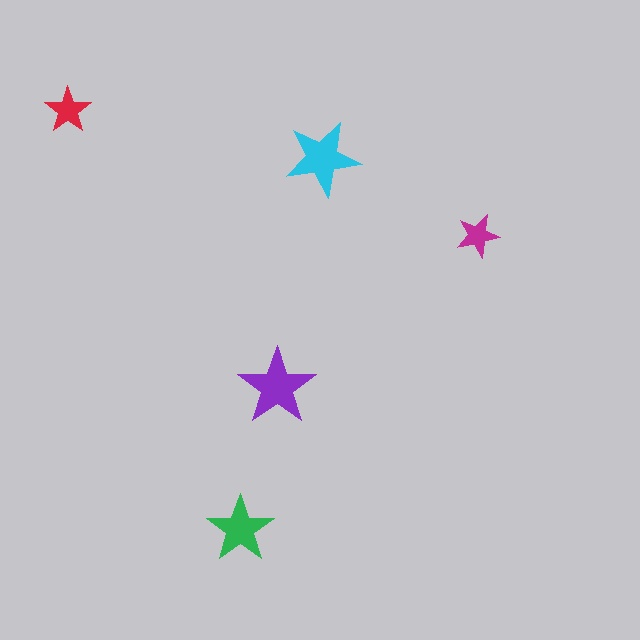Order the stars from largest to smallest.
the purple one, the cyan one, the green one, the red one, the magenta one.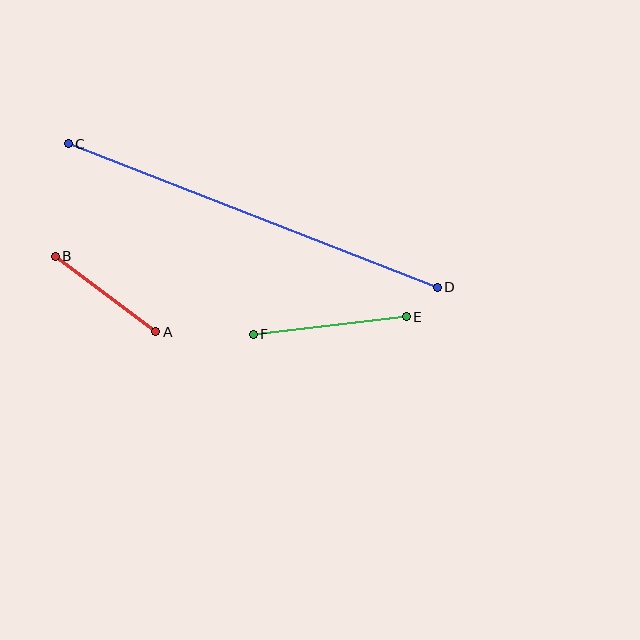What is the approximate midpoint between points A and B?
The midpoint is at approximately (106, 294) pixels.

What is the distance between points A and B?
The distance is approximately 125 pixels.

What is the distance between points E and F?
The distance is approximately 154 pixels.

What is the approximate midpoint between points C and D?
The midpoint is at approximately (253, 216) pixels.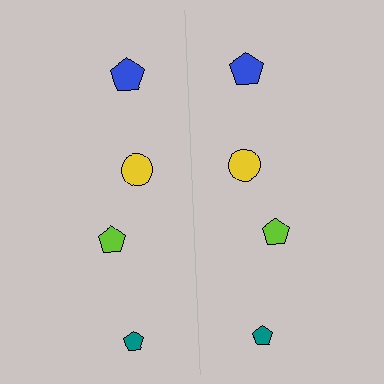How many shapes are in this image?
There are 8 shapes in this image.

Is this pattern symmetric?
Yes, this pattern has bilateral (reflection) symmetry.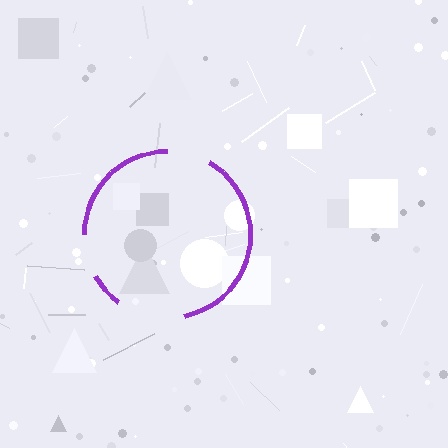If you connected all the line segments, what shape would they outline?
They would outline a circle.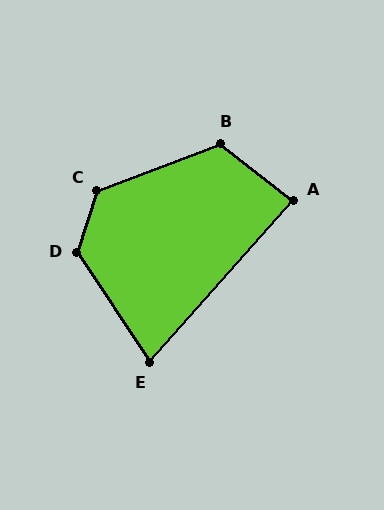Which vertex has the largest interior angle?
D, at approximately 129 degrees.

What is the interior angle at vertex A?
Approximately 86 degrees (approximately right).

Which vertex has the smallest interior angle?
E, at approximately 75 degrees.